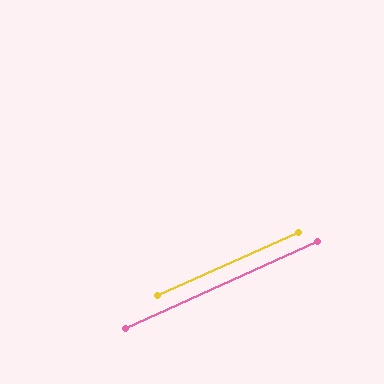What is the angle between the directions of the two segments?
Approximately 0 degrees.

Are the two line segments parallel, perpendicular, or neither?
Parallel — their directions differ by only 0.4°.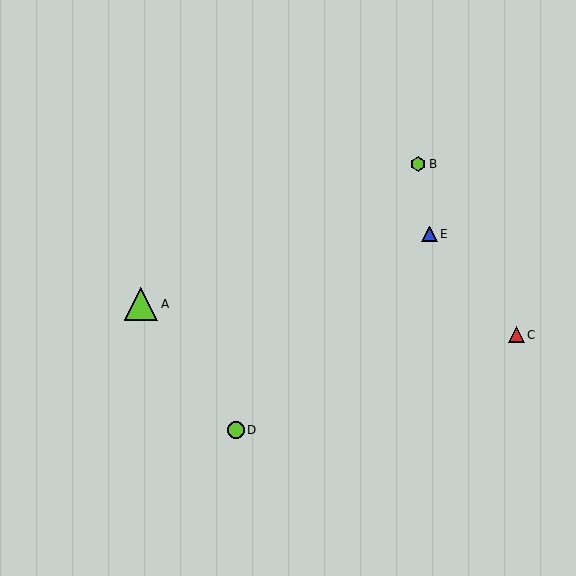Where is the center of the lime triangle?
The center of the lime triangle is at (141, 304).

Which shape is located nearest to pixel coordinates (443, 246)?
The blue triangle (labeled E) at (430, 234) is nearest to that location.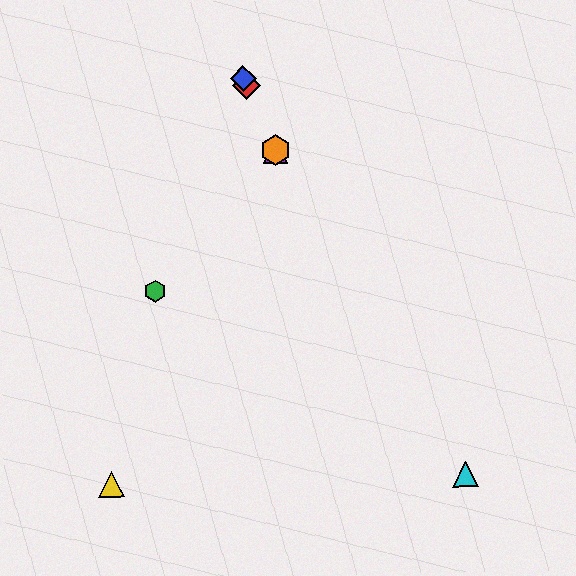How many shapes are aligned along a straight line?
4 shapes (the red diamond, the blue diamond, the purple triangle, the orange hexagon) are aligned along a straight line.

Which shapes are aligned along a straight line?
The red diamond, the blue diamond, the purple triangle, the orange hexagon are aligned along a straight line.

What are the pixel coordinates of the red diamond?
The red diamond is at (246, 85).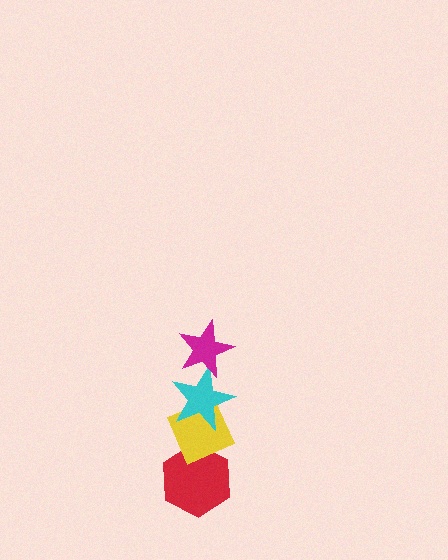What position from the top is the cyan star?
The cyan star is 2nd from the top.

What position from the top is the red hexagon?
The red hexagon is 4th from the top.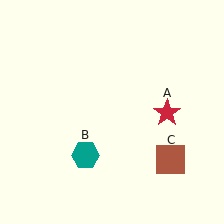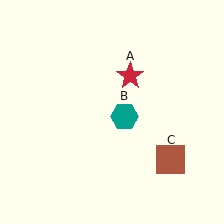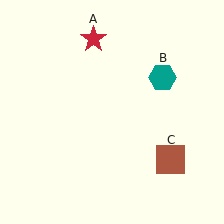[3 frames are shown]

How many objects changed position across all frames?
2 objects changed position: red star (object A), teal hexagon (object B).